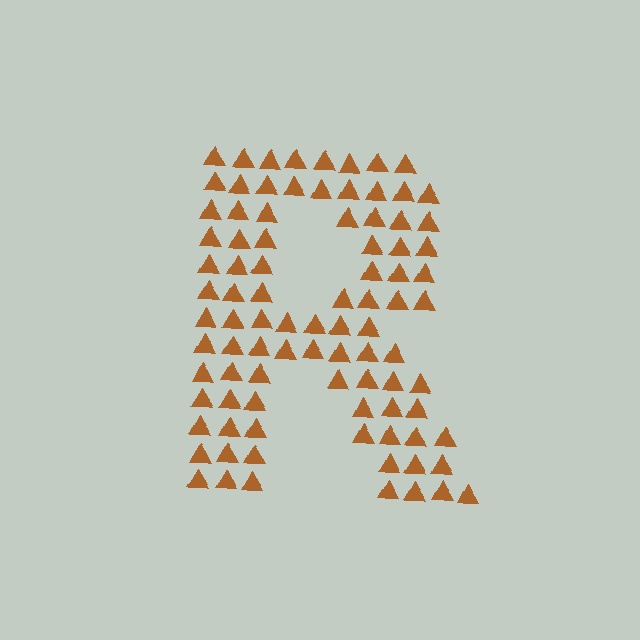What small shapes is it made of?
It is made of small triangles.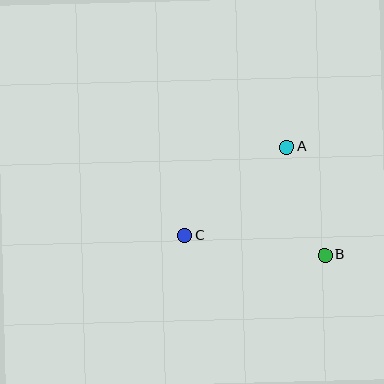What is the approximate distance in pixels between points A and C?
The distance between A and C is approximately 135 pixels.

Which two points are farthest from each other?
Points B and C are farthest from each other.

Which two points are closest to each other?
Points A and B are closest to each other.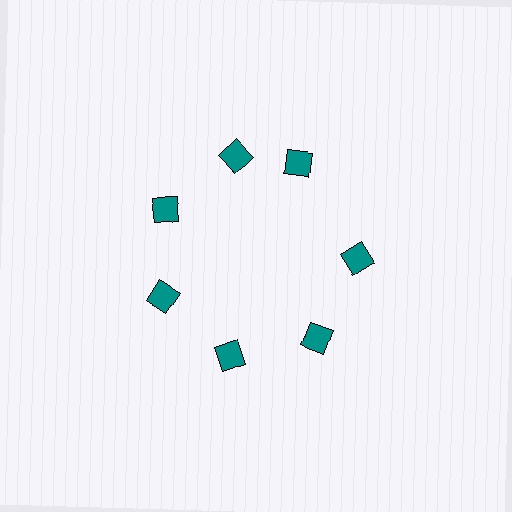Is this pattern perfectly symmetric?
No. The 7 teal diamonds are arranged in a ring, but one element near the 1 o'clock position is rotated out of alignment along the ring, breaking the 7-fold rotational symmetry.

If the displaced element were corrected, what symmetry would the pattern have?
It would have 7-fold rotational symmetry — the pattern would map onto itself every 51 degrees.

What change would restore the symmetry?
The symmetry would be restored by rotating it back into even spacing with its neighbors so that all 7 diamonds sit at equal angles and equal distance from the center.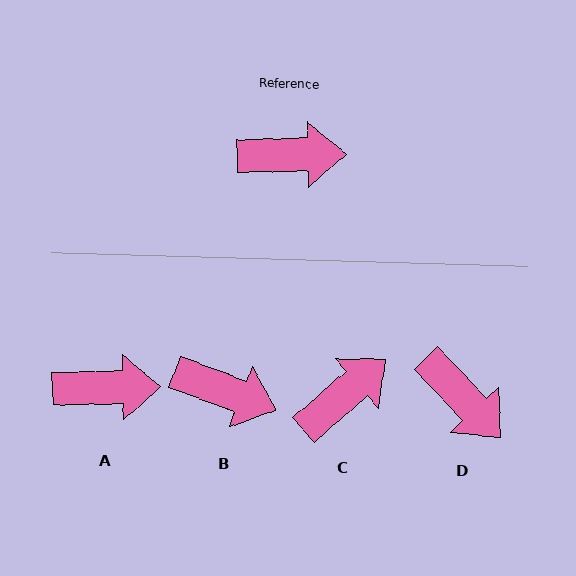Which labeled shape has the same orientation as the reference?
A.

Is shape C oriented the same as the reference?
No, it is off by about 39 degrees.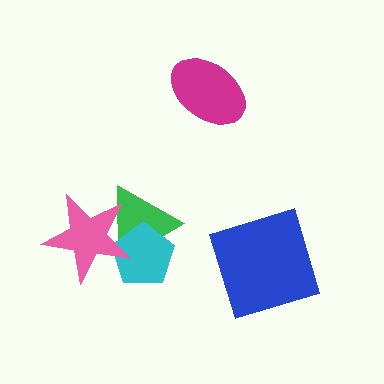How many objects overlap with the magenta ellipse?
0 objects overlap with the magenta ellipse.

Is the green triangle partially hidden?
Yes, it is partially covered by another shape.